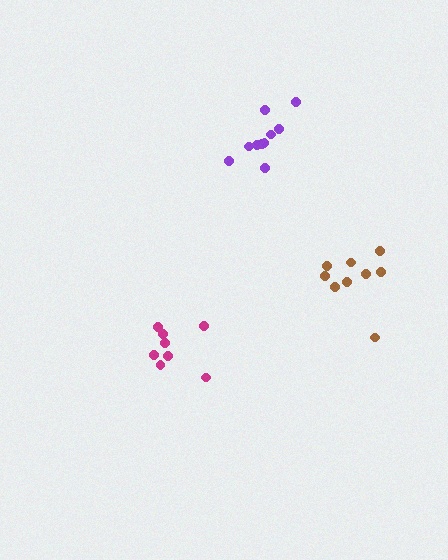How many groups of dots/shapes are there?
There are 3 groups.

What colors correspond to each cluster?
The clusters are colored: magenta, brown, purple.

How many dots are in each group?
Group 1: 8 dots, Group 2: 9 dots, Group 3: 10 dots (27 total).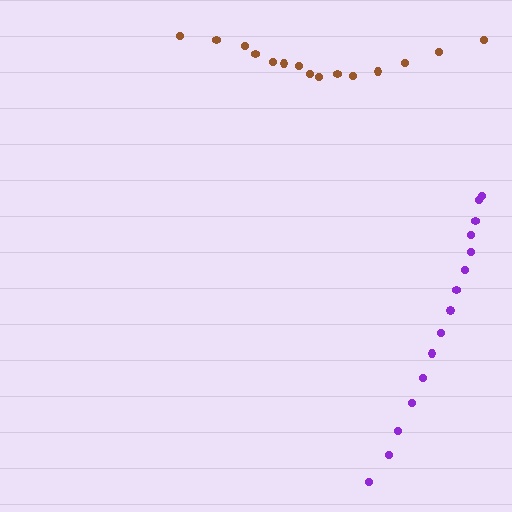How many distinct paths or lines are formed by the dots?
There are 2 distinct paths.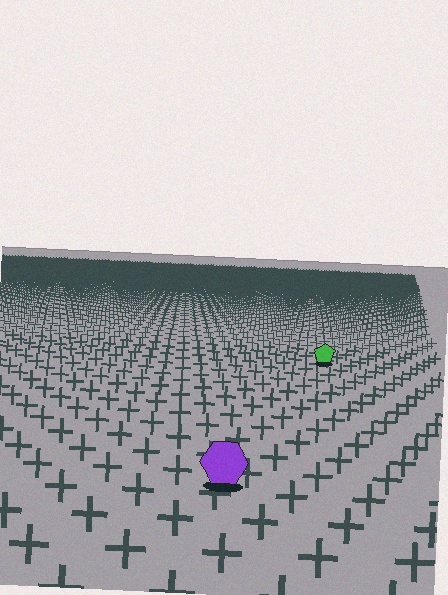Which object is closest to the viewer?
The purple hexagon is closest. The texture marks near it are larger and more spread out.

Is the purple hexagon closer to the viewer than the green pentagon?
Yes. The purple hexagon is closer — you can tell from the texture gradient: the ground texture is coarser near it.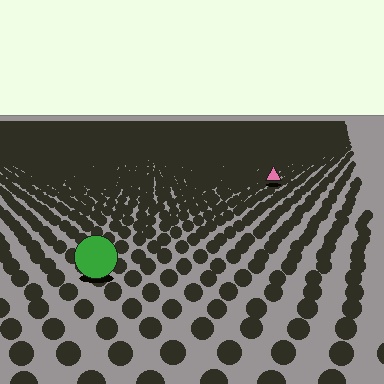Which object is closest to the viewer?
The green circle is closest. The texture marks near it are larger and more spread out.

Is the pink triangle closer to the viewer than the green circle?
No. The green circle is closer — you can tell from the texture gradient: the ground texture is coarser near it.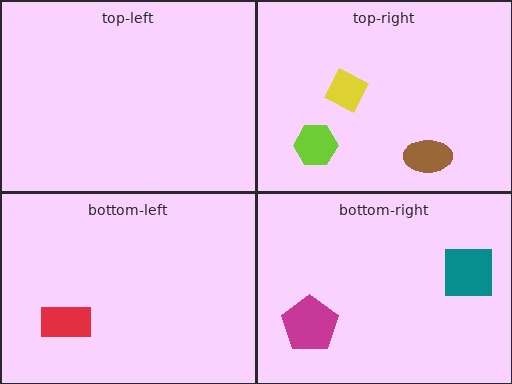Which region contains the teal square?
The bottom-right region.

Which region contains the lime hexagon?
The top-right region.